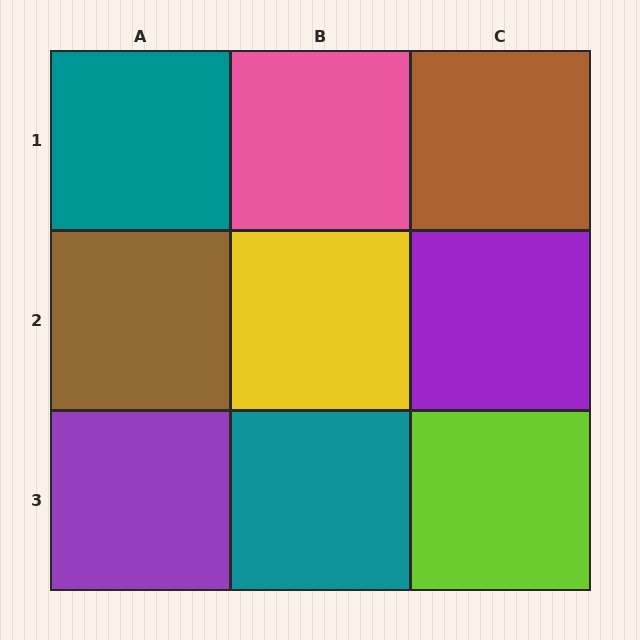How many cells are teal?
2 cells are teal.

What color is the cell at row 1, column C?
Brown.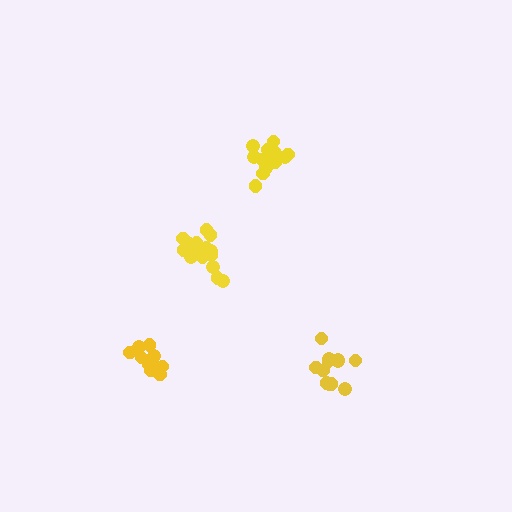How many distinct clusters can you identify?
There are 4 distinct clusters.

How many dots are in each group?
Group 1: 13 dots, Group 2: 11 dots, Group 3: 12 dots, Group 4: 17 dots (53 total).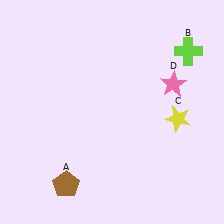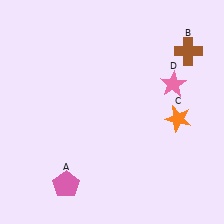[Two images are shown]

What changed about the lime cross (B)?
In Image 1, B is lime. In Image 2, it changed to brown.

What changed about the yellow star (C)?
In Image 1, C is yellow. In Image 2, it changed to orange.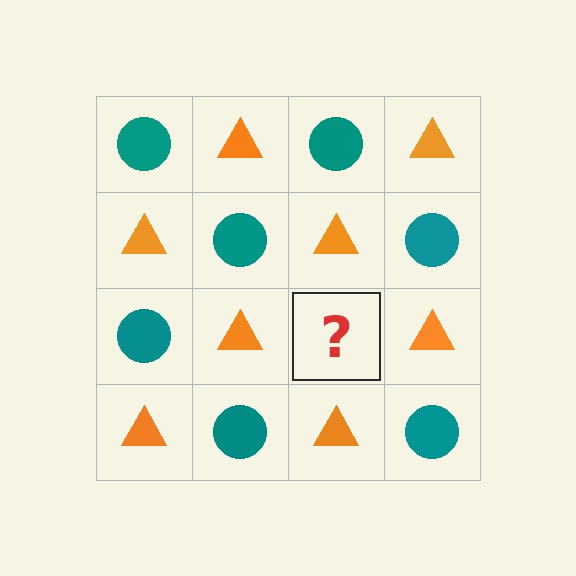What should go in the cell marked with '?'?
The missing cell should contain a teal circle.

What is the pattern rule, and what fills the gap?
The rule is that it alternates teal circle and orange triangle in a checkerboard pattern. The gap should be filled with a teal circle.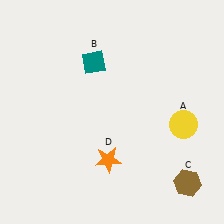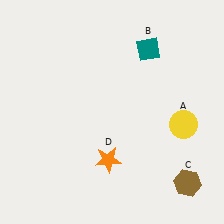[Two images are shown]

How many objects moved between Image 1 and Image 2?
1 object moved between the two images.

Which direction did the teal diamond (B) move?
The teal diamond (B) moved right.